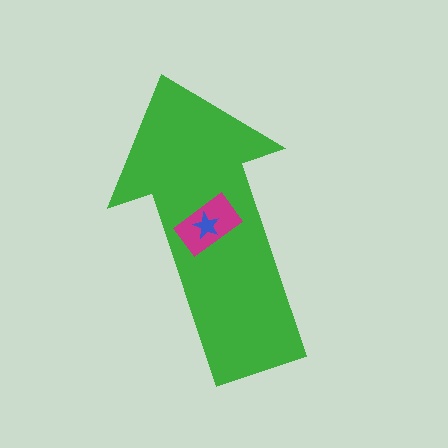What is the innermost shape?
The blue star.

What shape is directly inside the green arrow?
The magenta rectangle.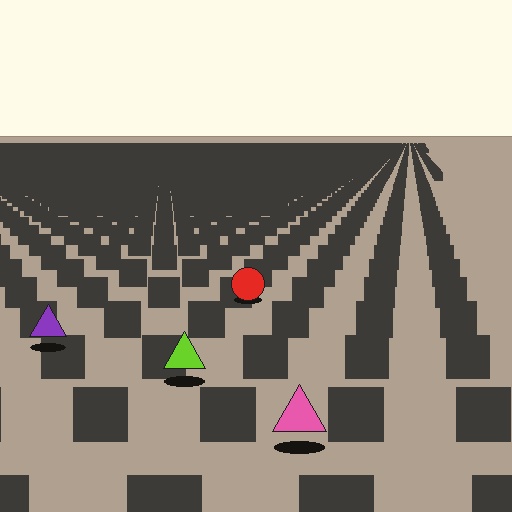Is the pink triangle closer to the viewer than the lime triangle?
Yes. The pink triangle is closer — you can tell from the texture gradient: the ground texture is coarser near it.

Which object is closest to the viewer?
The pink triangle is closest. The texture marks near it are larger and more spread out.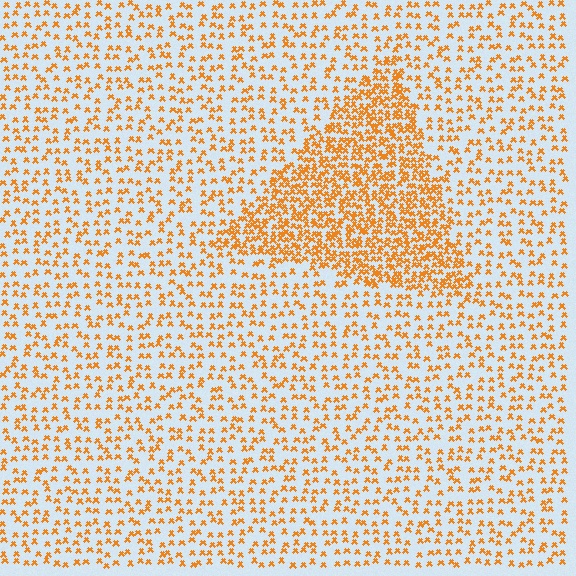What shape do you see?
I see a triangle.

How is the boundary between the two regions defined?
The boundary is defined by a change in element density (approximately 2.3x ratio). All elements are the same color, size, and shape.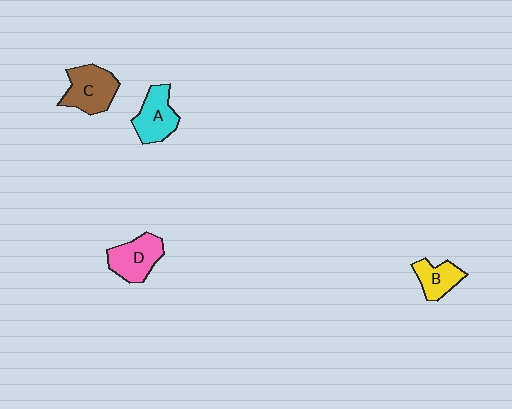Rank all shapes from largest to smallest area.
From largest to smallest: C (brown), D (pink), A (cyan), B (yellow).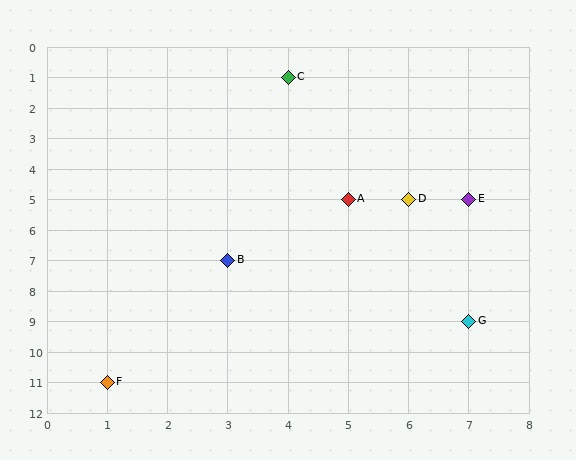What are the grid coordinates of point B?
Point B is at grid coordinates (3, 7).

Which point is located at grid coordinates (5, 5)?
Point A is at (5, 5).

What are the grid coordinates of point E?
Point E is at grid coordinates (7, 5).